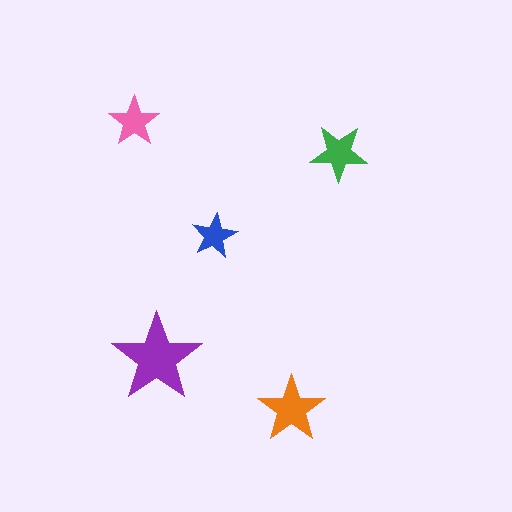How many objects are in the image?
There are 5 objects in the image.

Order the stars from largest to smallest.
the purple one, the orange one, the green one, the pink one, the blue one.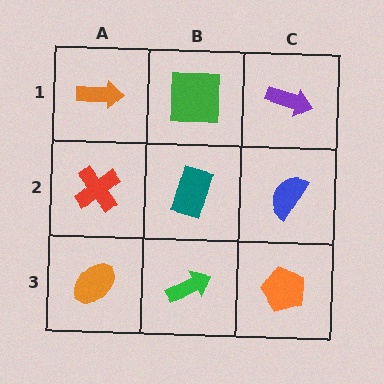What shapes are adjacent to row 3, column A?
A red cross (row 2, column A), a green arrow (row 3, column B).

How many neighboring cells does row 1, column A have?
2.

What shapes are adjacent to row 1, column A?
A red cross (row 2, column A), a green square (row 1, column B).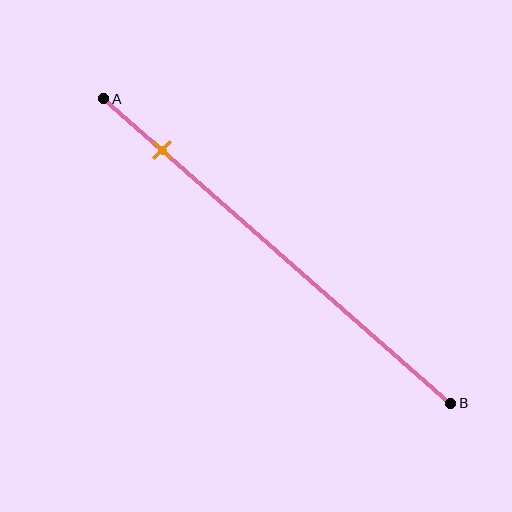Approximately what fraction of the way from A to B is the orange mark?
The orange mark is approximately 15% of the way from A to B.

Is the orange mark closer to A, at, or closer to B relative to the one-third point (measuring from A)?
The orange mark is closer to point A than the one-third point of segment AB.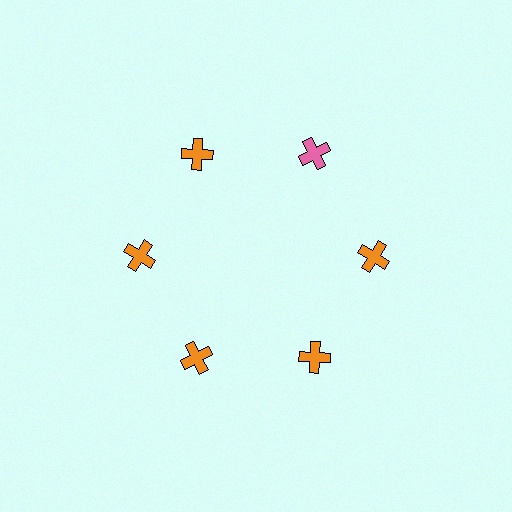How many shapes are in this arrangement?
There are 6 shapes arranged in a ring pattern.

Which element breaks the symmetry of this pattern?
The pink cross at roughly the 1 o'clock position breaks the symmetry. All other shapes are orange crosses.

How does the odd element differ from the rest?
It has a different color: pink instead of orange.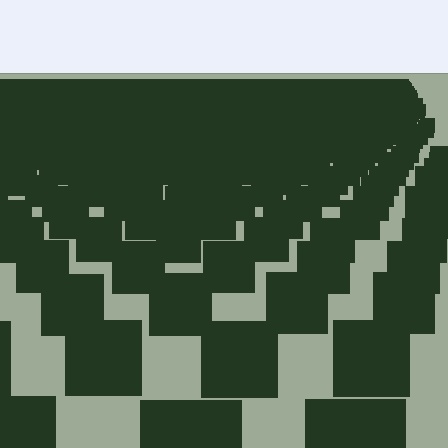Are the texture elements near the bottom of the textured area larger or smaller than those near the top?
Larger. Near the bottom, elements are closer to the viewer and appear at a bigger on-screen size.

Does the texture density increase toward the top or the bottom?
Density increases toward the top.